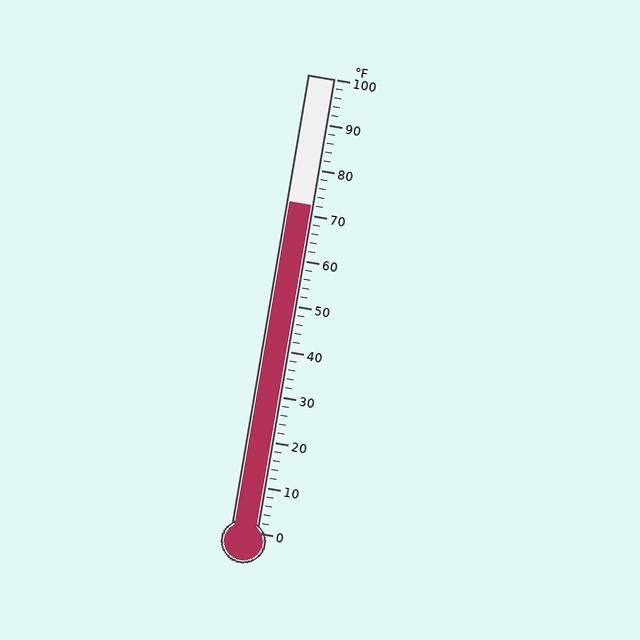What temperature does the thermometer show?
The thermometer shows approximately 72°F.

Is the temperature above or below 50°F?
The temperature is above 50°F.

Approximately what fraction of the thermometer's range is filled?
The thermometer is filled to approximately 70% of its range.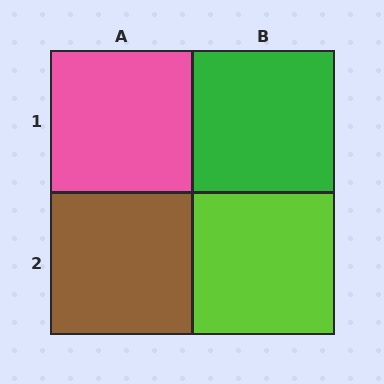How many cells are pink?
1 cell is pink.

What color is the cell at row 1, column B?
Green.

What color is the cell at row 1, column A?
Pink.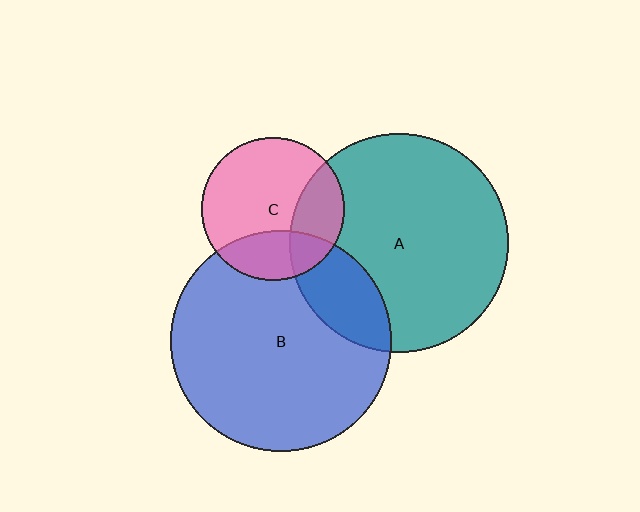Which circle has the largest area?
Circle B (blue).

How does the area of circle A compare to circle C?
Approximately 2.3 times.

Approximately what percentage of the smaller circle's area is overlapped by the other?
Approximately 25%.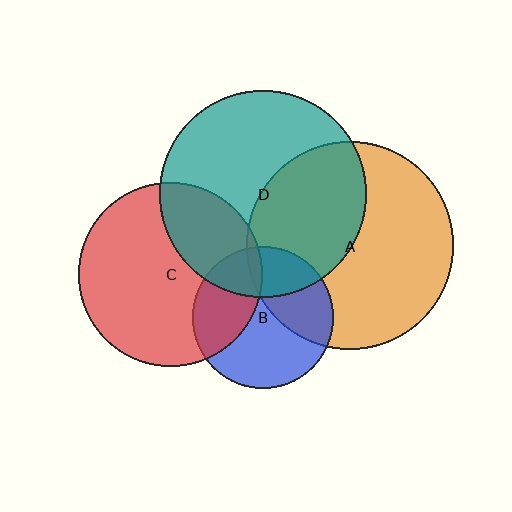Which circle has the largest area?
Circle A (orange).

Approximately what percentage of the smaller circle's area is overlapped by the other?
Approximately 40%.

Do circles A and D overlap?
Yes.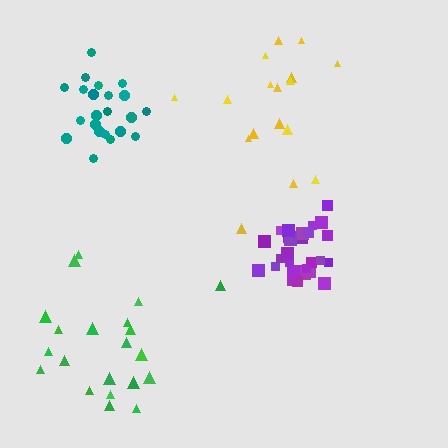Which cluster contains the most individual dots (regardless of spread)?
Purple (30).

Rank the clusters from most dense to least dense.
purple, teal, green, yellow.